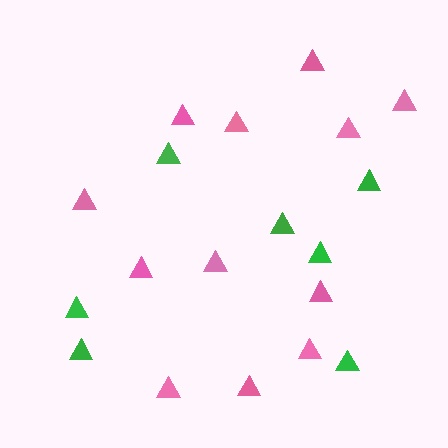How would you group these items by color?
There are 2 groups: one group of pink triangles (12) and one group of green triangles (7).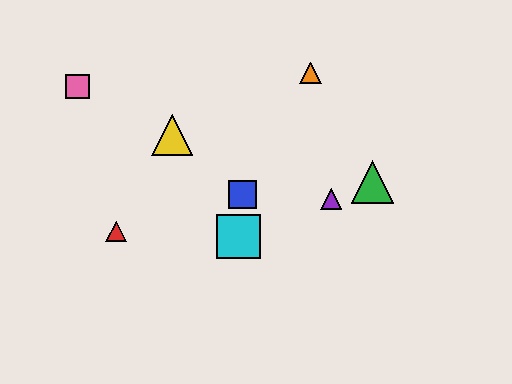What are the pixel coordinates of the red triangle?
The red triangle is at (116, 231).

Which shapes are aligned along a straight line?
The green triangle, the purple triangle, the cyan square are aligned along a straight line.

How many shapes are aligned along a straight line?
3 shapes (the green triangle, the purple triangle, the cyan square) are aligned along a straight line.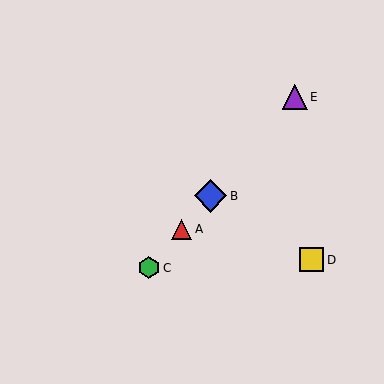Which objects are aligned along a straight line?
Objects A, B, C, E are aligned along a straight line.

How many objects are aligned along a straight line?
4 objects (A, B, C, E) are aligned along a straight line.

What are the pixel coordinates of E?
Object E is at (295, 97).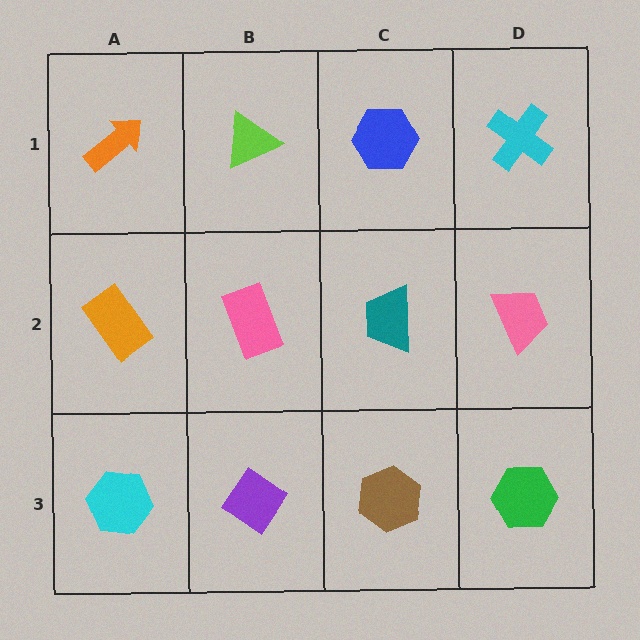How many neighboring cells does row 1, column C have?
3.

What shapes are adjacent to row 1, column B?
A pink rectangle (row 2, column B), an orange arrow (row 1, column A), a blue hexagon (row 1, column C).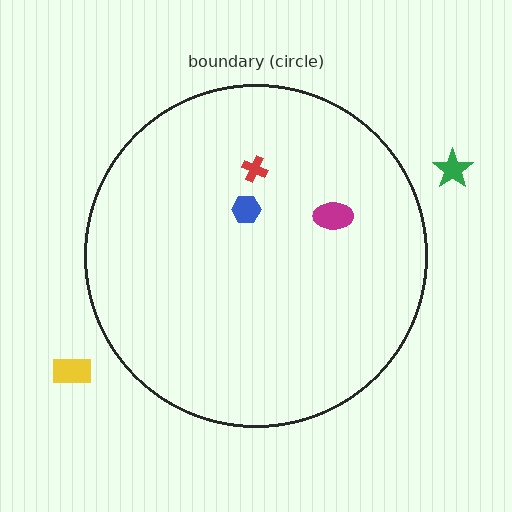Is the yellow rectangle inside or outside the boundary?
Outside.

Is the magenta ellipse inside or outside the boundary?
Inside.